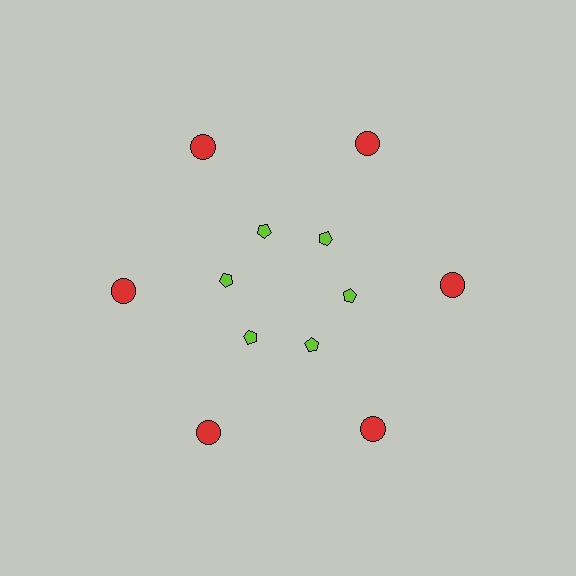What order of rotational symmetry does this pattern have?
This pattern has 6-fold rotational symmetry.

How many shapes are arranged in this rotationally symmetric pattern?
There are 12 shapes, arranged in 6 groups of 2.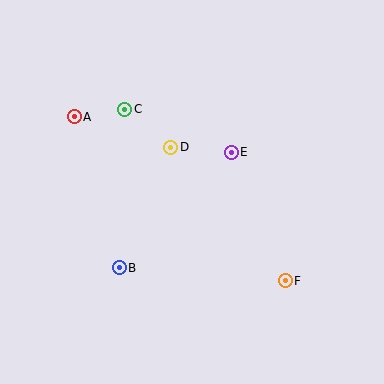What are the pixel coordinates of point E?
Point E is at (231, 152).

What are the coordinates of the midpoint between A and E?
The midpoint between A and E is at (153, 135).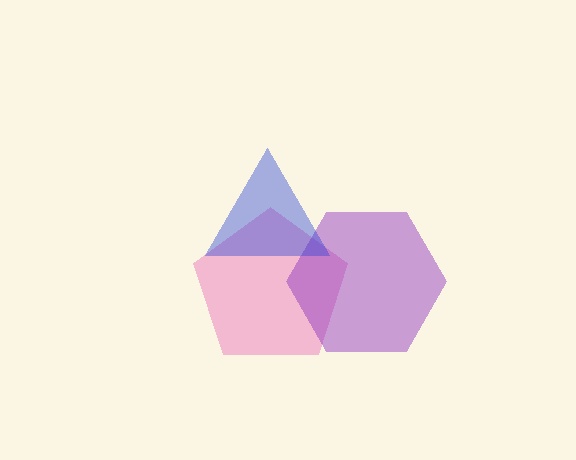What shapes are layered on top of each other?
The layered shapes are: a pink pentagon, a purple hexagon, a blue triangle.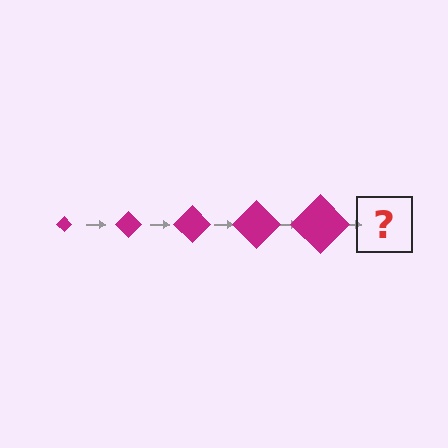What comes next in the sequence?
The next element should be a magenta diamond, larger than the previous one.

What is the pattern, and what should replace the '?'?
The pattern is that the diamond gets progressively larger each step. The '?' should be a magenta diamond, larger than the previous one.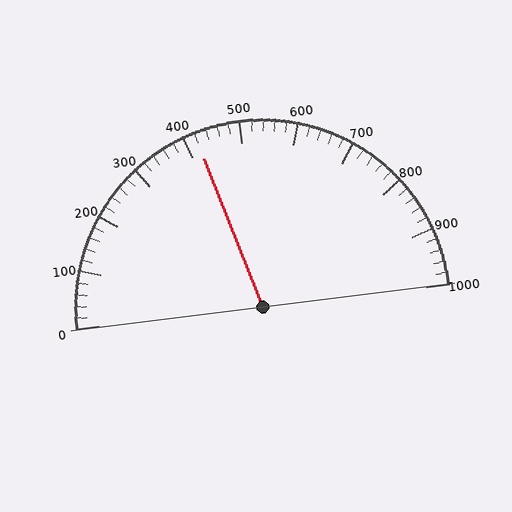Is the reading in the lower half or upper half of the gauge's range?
The reading is in the lower half of the range (0 to 1000).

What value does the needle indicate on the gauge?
The needle indicates approximately 420.